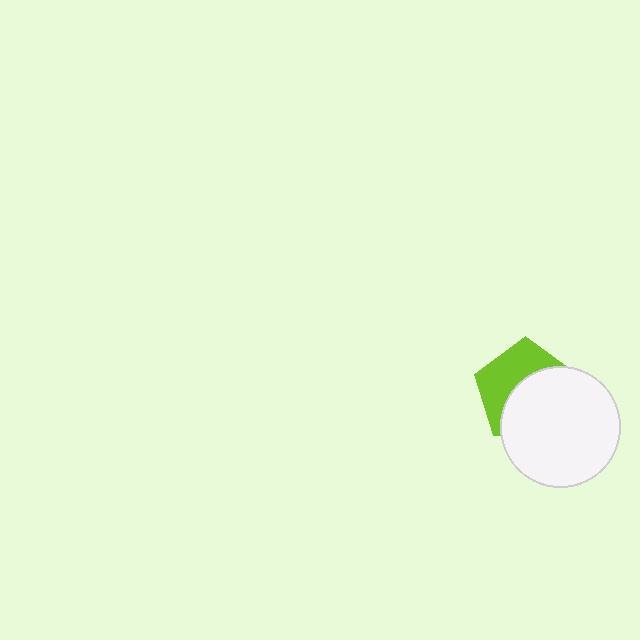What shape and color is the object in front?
The object in front is a white circle.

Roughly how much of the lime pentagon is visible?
A small part of it is visible (roughly 44%).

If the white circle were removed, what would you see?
You would see the complete lime pentagon.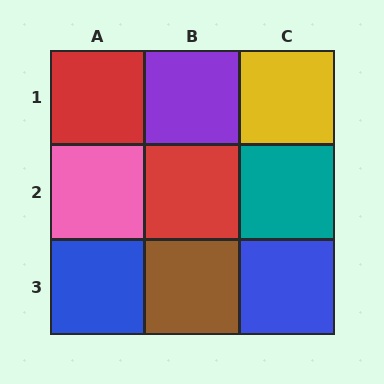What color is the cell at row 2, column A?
Pink.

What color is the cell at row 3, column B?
Brown.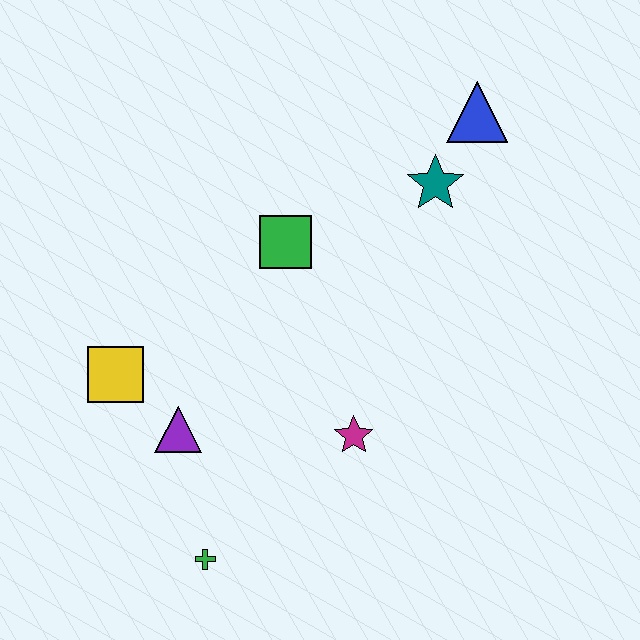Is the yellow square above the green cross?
Yes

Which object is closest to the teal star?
The blue triangle is closest to the teal star.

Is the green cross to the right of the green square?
No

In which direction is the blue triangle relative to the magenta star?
The blue triangle is above the magenta star.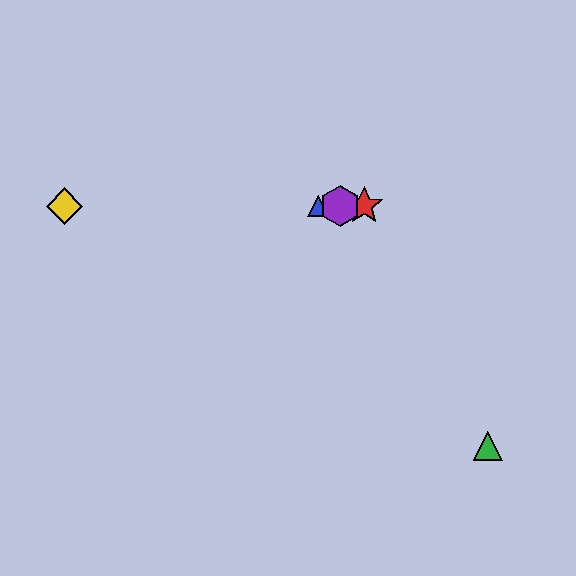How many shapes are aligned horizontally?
4 shapes (the red star, the blue triangle, the yellow diamond, the purple hexagon) are aligned horizontally.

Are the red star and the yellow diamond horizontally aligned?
Yes, both are at y≈206.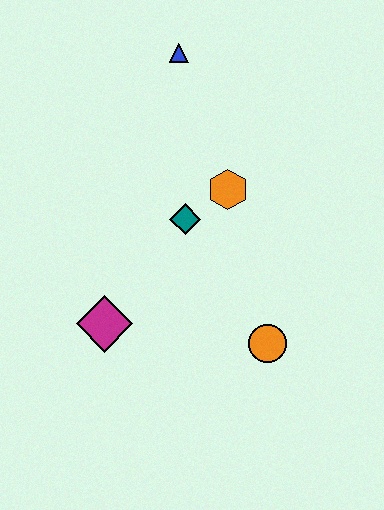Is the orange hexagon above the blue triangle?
No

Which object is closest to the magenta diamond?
The teal diamond is closest to the magenta diamond.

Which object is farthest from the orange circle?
The blue triangle is farthest from the orange circle.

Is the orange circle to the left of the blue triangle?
No